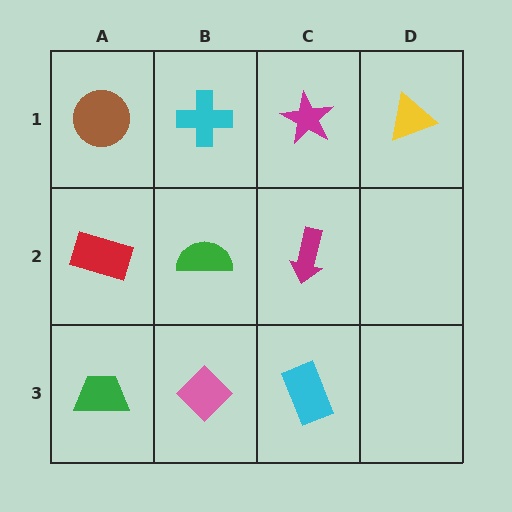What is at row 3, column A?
A green trapezoid.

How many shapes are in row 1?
4 shapes.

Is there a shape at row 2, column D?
No, that cell is empty.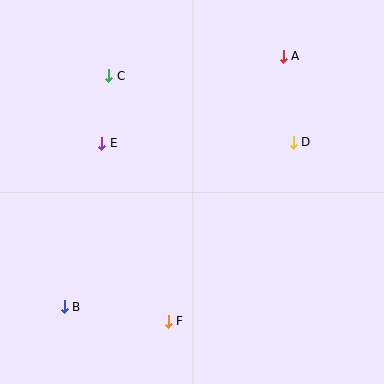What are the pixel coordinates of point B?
Point B is at (64, 307).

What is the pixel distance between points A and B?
The distance between A and B is 333 pixels.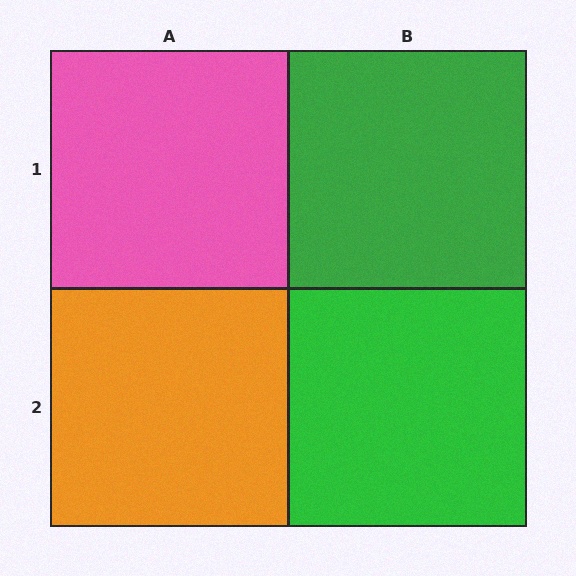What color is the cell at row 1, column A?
Pink.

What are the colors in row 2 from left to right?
Orange, green.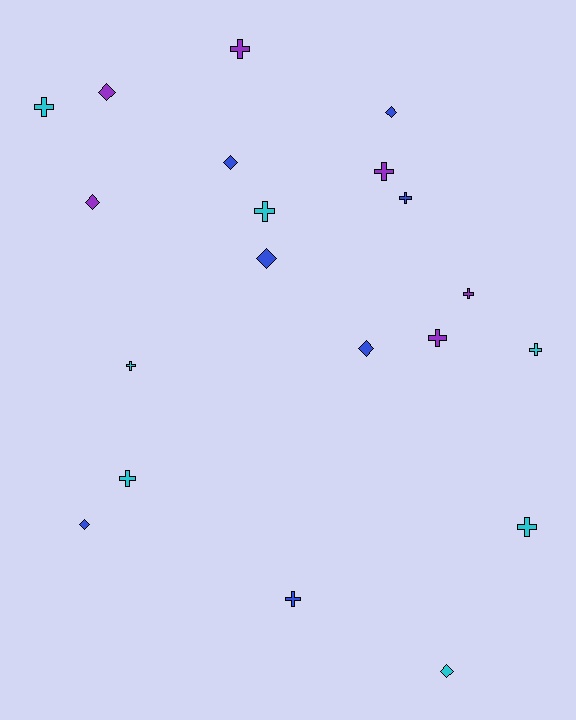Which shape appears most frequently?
Cross, with 12 objects.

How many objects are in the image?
There are 20 objects.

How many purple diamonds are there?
There are 2 purple diamonds.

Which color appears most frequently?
Blue, with 7 objects.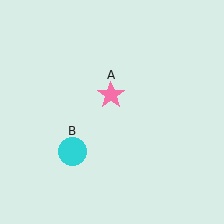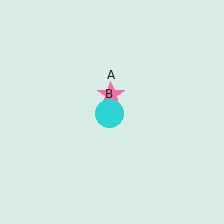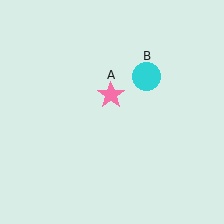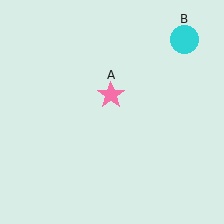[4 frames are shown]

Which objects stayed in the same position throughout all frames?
Pink star (object A) remained stationary.